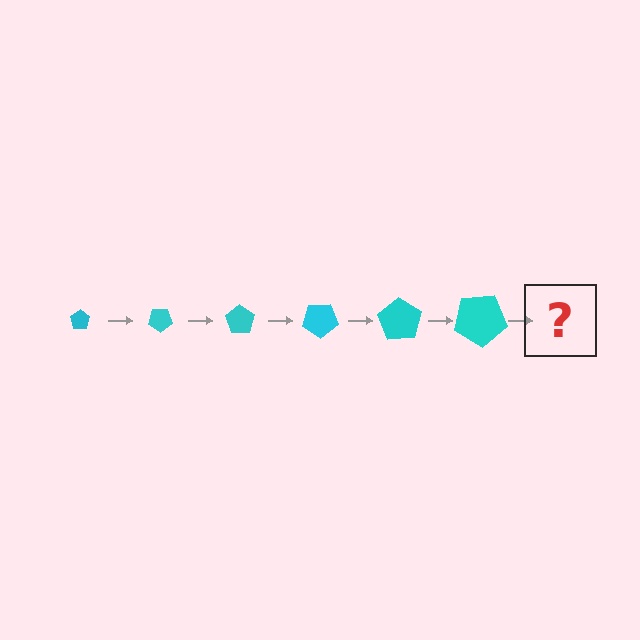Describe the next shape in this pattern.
It should be a pentagon, larger than the previous one and rotated 210 degrees from the start.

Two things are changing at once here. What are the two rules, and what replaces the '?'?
The two rules are that the pentagon grows larger each step and it rotates 35 degrees each step. The '?' should be a pentagon, larger than the previous one and rotated 210 degrees from the start.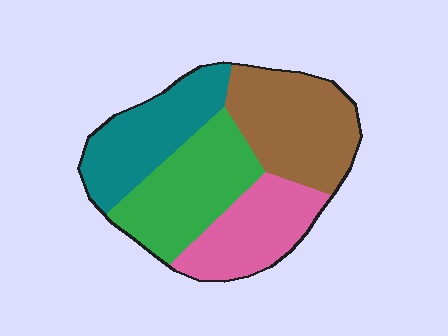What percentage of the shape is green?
Green covers about 25% of the shape.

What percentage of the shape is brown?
Brown covers 28% of the shape.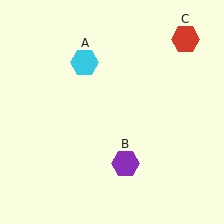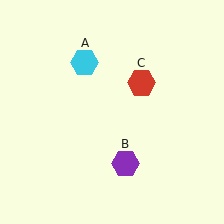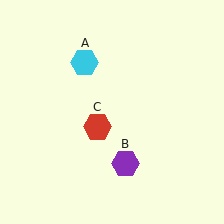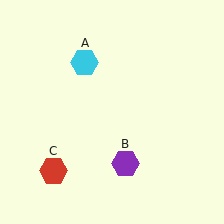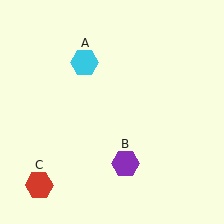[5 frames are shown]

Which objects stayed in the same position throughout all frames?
Cyan hexagon (object A) and purple hexagon (object B) remained stationary.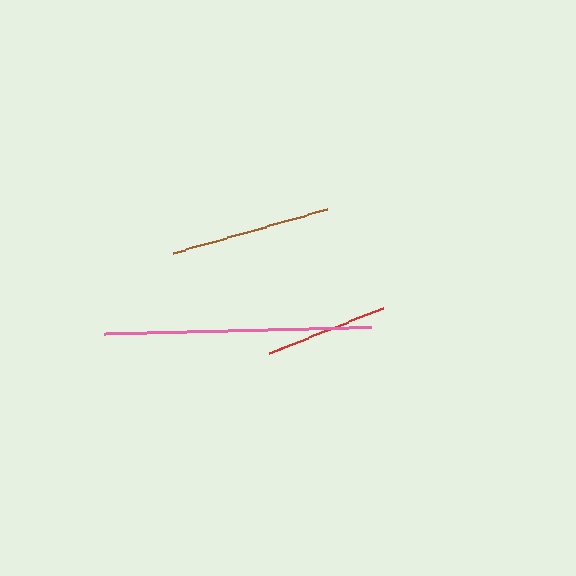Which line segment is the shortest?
The red line is the shortest at approximately 123 pixels.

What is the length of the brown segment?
The brown segment is approximately 160 pixels long.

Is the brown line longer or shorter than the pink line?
The pink line is longer than the brown line.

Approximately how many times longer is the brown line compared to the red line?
The brown line is approximately 1.3 times the length of the red line.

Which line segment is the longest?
The pink line is the longest at approximately 268 pixels.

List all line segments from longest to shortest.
From longest to shortest: pink, brown, red.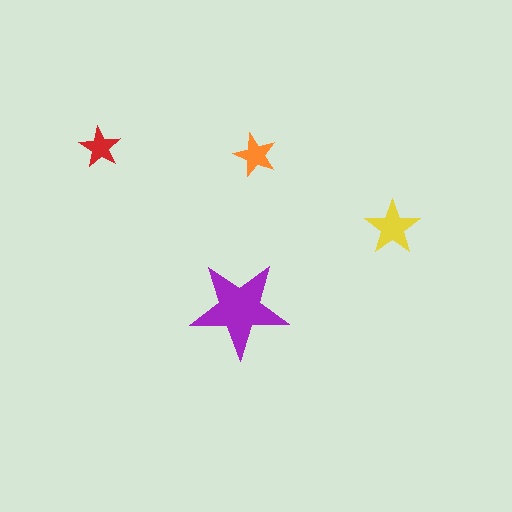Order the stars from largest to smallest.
the purple one, the yellow one, the orange one, the red one.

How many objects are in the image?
There are 4 objects in the image.